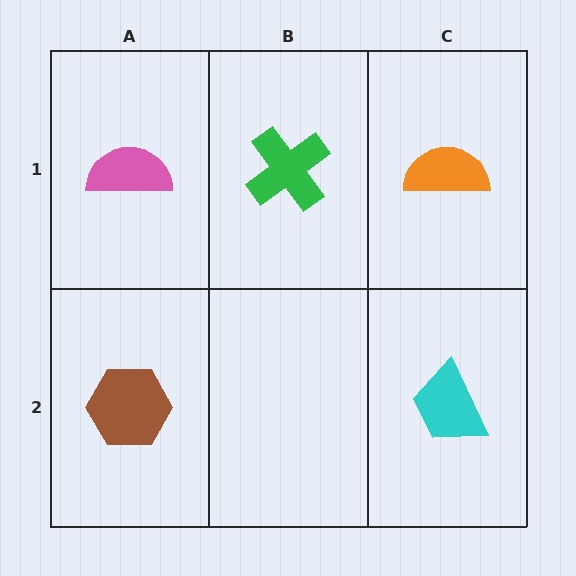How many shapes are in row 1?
3 shapes.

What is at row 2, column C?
A cyan trapezoid.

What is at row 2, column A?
A brown hexagon.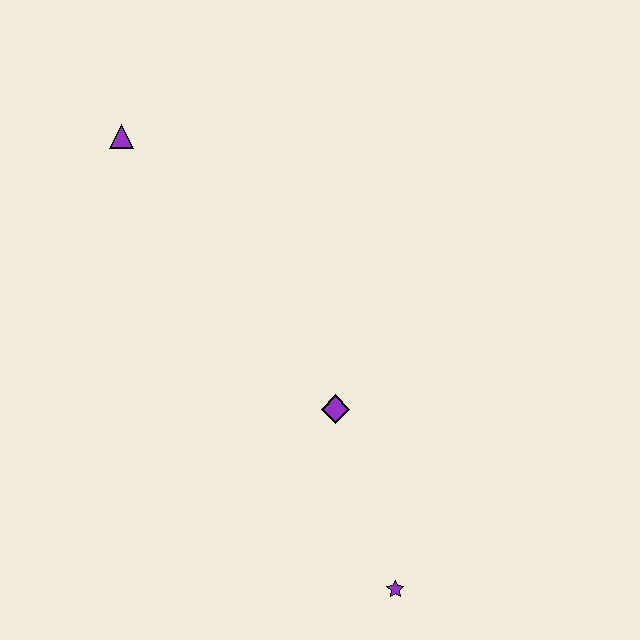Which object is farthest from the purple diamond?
The purple triangle is farthest from the purple diamond.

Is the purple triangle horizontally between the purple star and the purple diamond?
No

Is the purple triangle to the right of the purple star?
No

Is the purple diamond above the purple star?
Yes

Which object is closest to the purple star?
The purple diamond is closest to the purple star.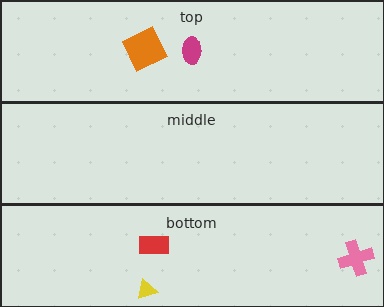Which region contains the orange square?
The top region.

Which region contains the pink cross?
The bottom region.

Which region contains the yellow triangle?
The bottom region.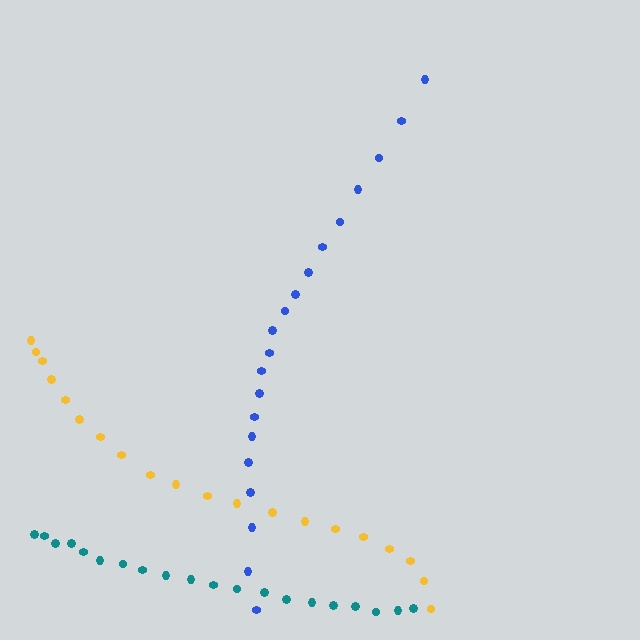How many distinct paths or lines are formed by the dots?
There are 3 distinct paths.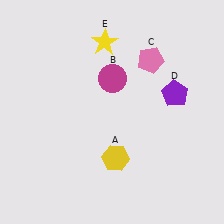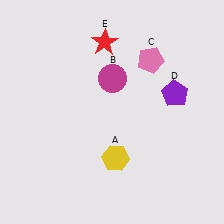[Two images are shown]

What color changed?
The star (E) changed from yellow in Image 1 to red in Image 2.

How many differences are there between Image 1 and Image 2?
There is 1 difference between the two images.